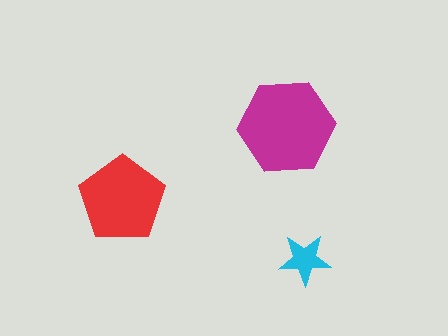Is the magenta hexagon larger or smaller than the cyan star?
Larger.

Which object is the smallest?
The cyan star.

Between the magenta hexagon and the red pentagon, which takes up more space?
The magenta hexagon.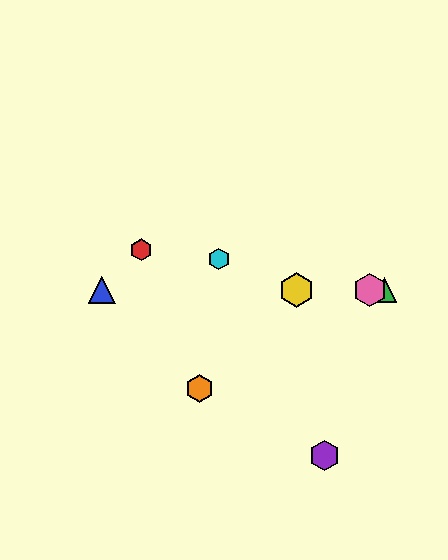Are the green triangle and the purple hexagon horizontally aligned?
No, the green triangle is at y≈290 and the purple hexagon is at y≈455.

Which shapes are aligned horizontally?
The blue triangle, the green triangle, the yellow hexagon, the pink hexagon are aligned horizontally.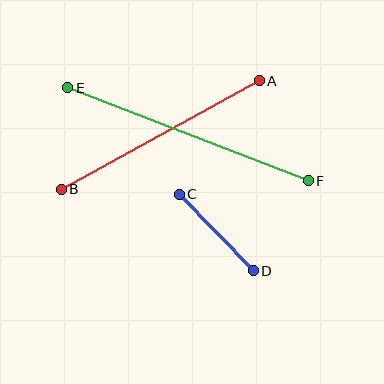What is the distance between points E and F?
The distance is approximately 258 pixels.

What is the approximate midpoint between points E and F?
The midpoint is at approximately (188, 134) pixels.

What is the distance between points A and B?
The distance is approximately 226 pixels.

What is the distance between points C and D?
The distance is approximately 106 pixels.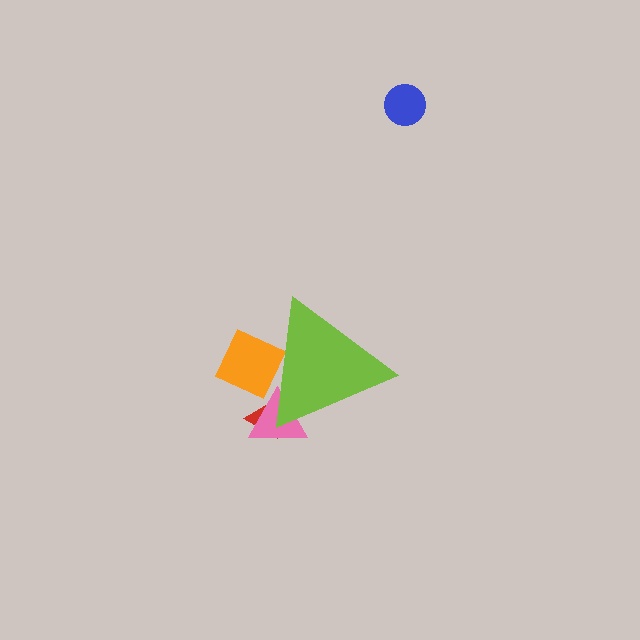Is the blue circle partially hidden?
No, the blue circle is fully visible.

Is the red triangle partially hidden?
Yes, the red triangle is partially hidden behind the lime triangle.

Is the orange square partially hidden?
Yes, the orange square is partially hidden behind the lime triangle.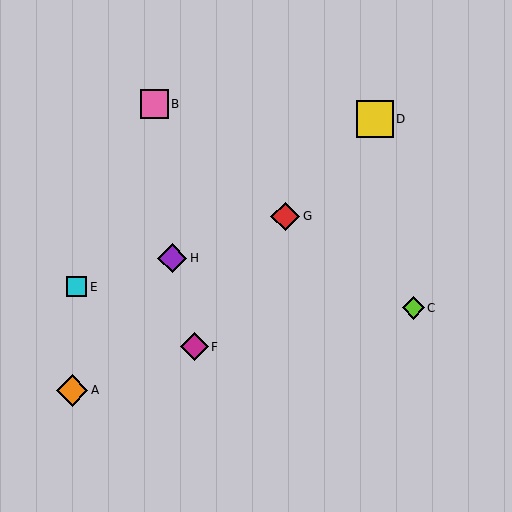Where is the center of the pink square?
The center of the pink square is at (154, 104).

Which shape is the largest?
The yellow square (labeled D) is the largest.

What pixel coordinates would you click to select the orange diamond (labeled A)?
Click at (72, 390) to select the orange diamond A.